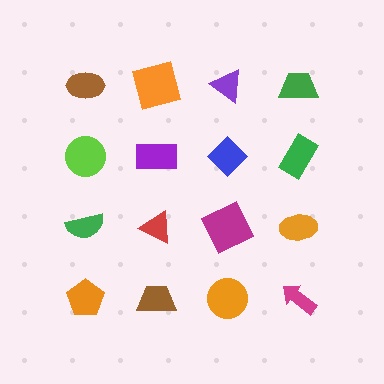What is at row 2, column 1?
A lime circle.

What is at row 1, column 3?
A purple triangle.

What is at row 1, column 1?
A brown ellipse.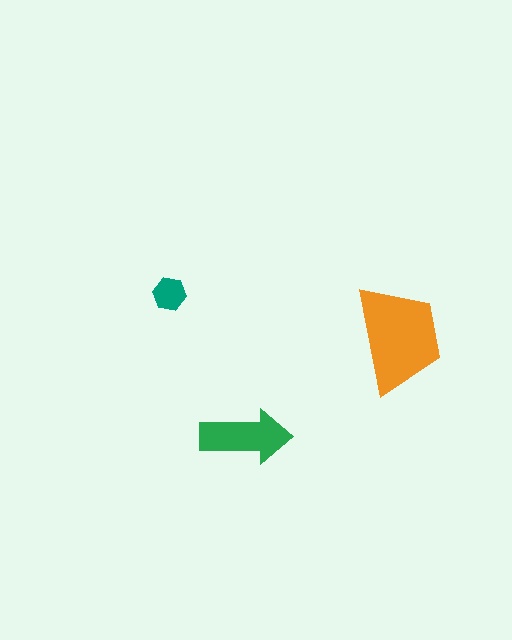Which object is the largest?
The orange trapezoid.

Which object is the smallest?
The teal hexagon.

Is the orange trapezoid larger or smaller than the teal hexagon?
Larger.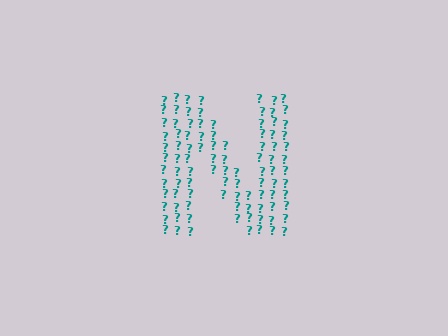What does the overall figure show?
The overall figure shows the letter N.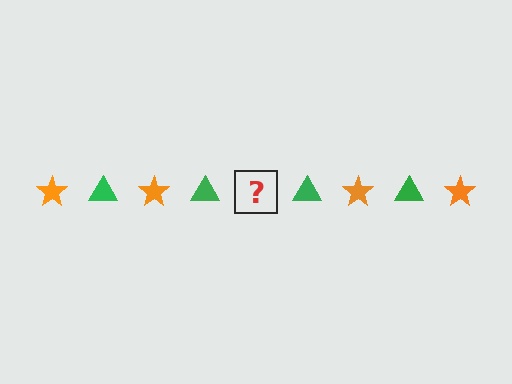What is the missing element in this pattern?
The missing element is an orange star.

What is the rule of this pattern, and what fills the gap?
The rule is that the pattern alternates between orange star and green triangle. The gap should be filled with an orange star.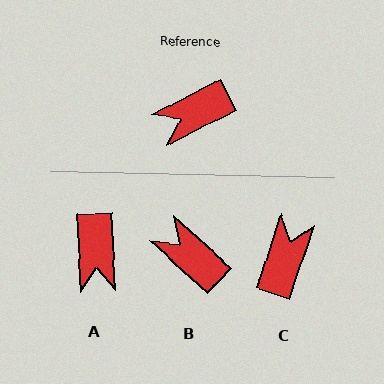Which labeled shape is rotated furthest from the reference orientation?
C, about 136 degrees away.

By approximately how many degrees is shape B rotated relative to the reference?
Approximately 70 degrees clockwise.